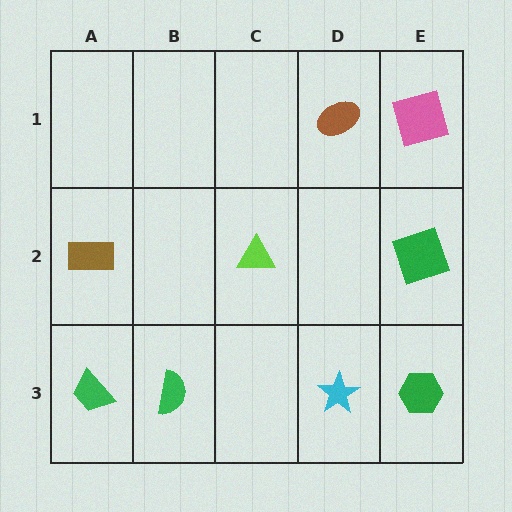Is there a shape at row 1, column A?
No, that cell is empty.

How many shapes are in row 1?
2 shapes.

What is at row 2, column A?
A brown rectangle.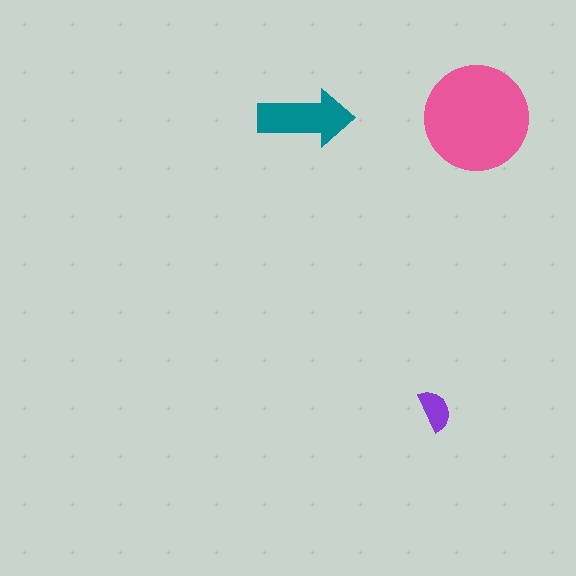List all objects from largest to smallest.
The pink circle, the teal arrow, the purple semicircle.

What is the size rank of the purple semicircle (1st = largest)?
3rd.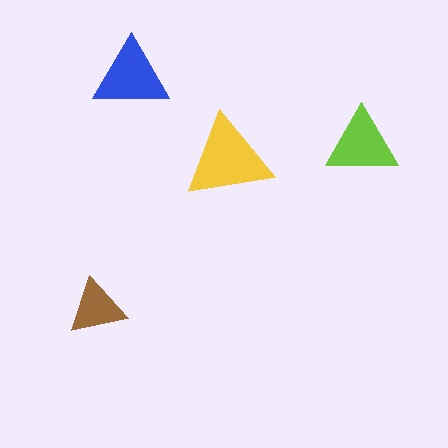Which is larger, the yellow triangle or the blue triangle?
The yellow one.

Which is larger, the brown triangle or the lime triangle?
The lime one.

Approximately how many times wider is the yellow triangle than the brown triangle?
About 1.5 times wider.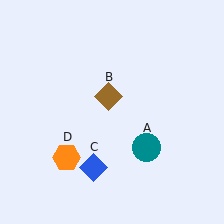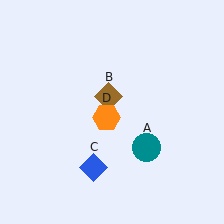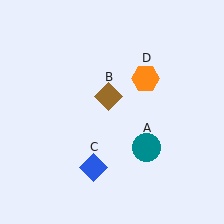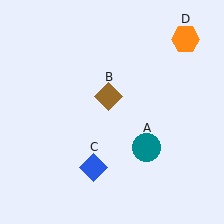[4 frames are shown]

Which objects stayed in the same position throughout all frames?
Teal circle (object A) and brown diamond (object B) and blue diamond (object C) remained stationary.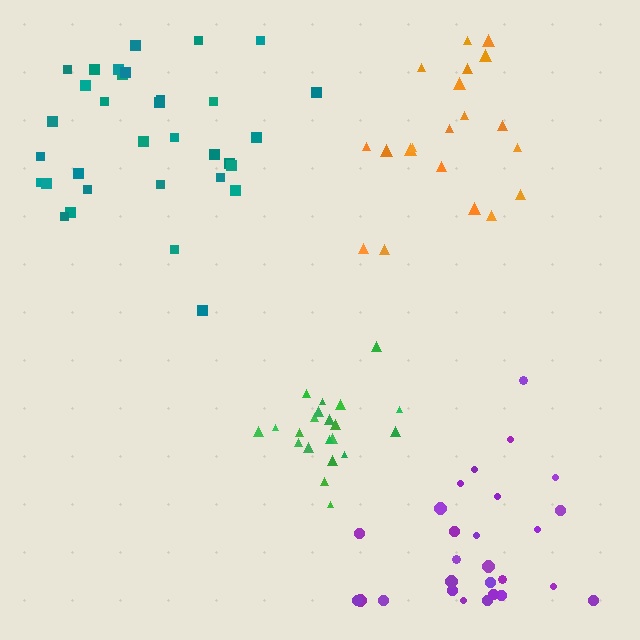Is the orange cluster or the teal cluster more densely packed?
Teal.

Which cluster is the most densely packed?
Green.